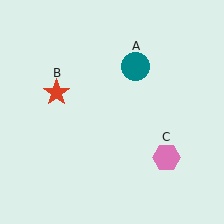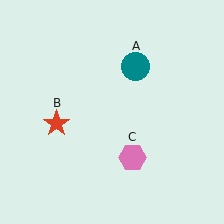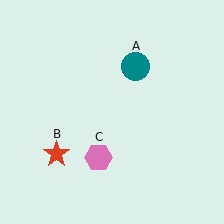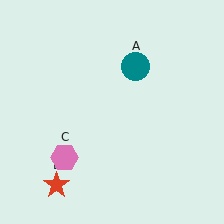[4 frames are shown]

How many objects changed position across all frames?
2 objects changed position: red star (object B), pink hexagon (object C).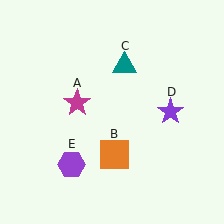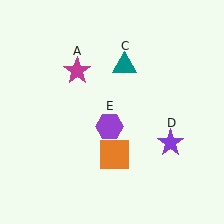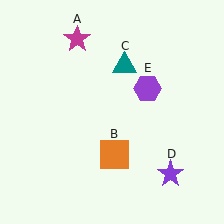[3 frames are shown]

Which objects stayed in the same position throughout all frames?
Orange square (object B) and teal triangle (object C) remained stationary.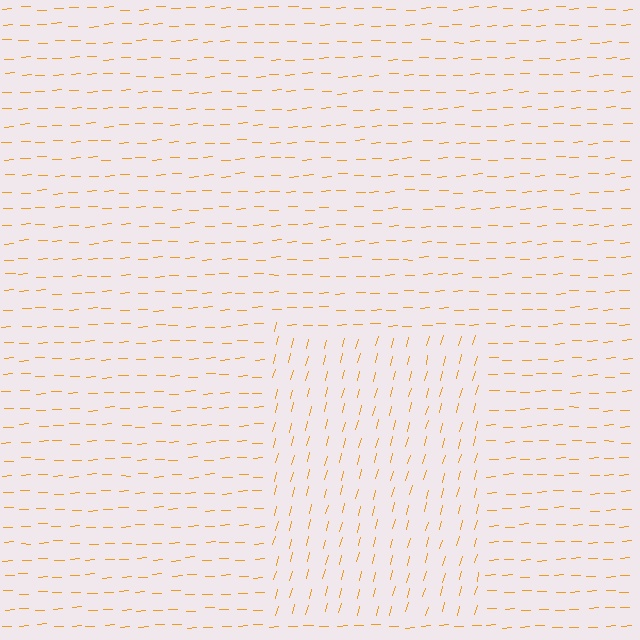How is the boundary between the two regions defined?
The boundary is defined purely by a change in line orientation (approximately 73 degrees difference). All lines are the same color and thickness.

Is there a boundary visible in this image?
Yes, there is a texture boundary formed by a change in line orientation.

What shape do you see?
I see a rectangle.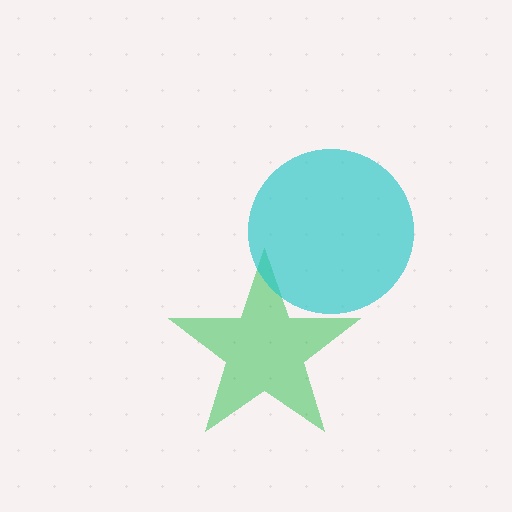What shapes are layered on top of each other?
The layered shapes are: a green star, a cyan circle.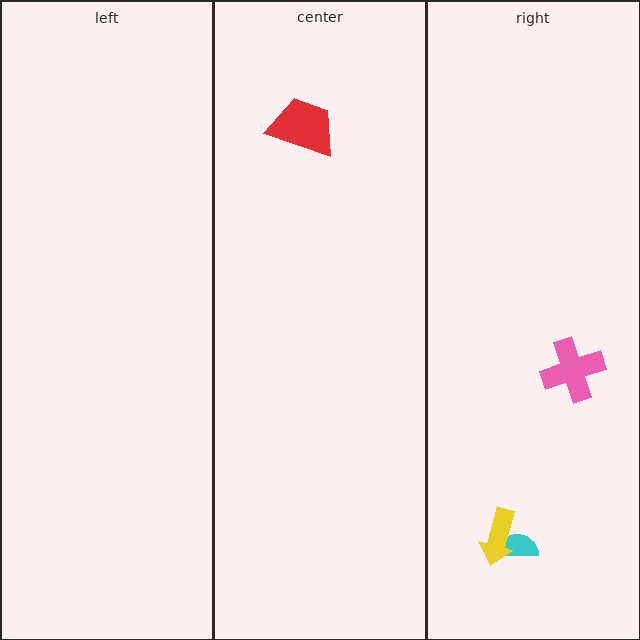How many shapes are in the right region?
3.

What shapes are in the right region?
The cyan semicircle, the yellow arrow, the pink cross.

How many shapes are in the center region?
1.